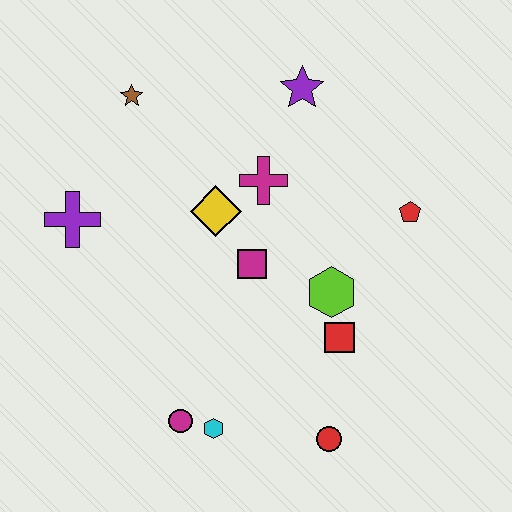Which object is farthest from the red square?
The brown star is farthest from the red square.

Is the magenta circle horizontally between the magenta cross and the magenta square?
No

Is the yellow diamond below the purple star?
Yes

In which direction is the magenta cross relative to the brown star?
The magenta cross is to the right of the brown star.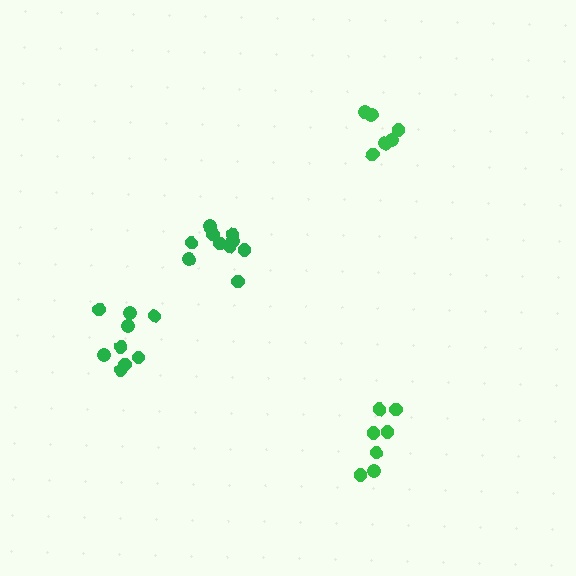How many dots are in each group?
Group 1: 7 dots, Group 2: 6 dots, Group 3: 9 dots, Group 4: 10 dots (32 total).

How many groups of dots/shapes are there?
There are 4 groups.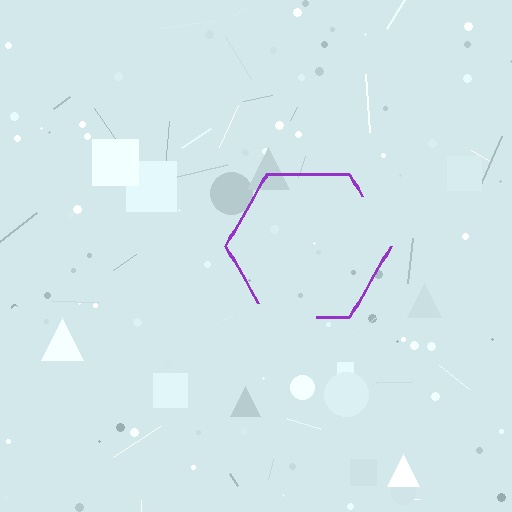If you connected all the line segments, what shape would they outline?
They would outline a hexagon.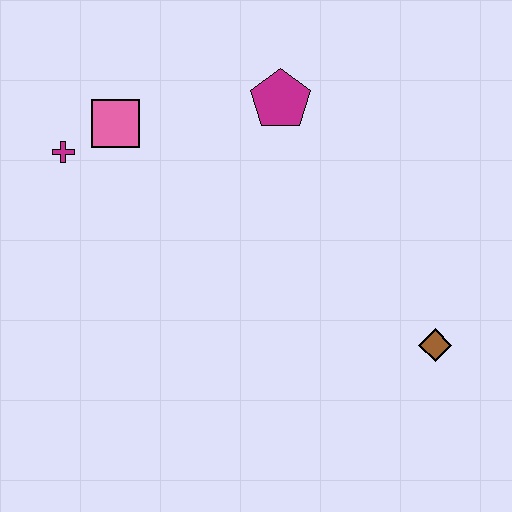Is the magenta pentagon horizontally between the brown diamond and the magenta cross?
Yes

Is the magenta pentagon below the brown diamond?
No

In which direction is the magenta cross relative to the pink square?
The magenta cross is to the left of the pink square.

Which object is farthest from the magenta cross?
The brown diamond is farthest from the magenta cross.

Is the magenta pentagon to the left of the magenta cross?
No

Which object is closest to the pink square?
The magenta cross is closest to the pink square.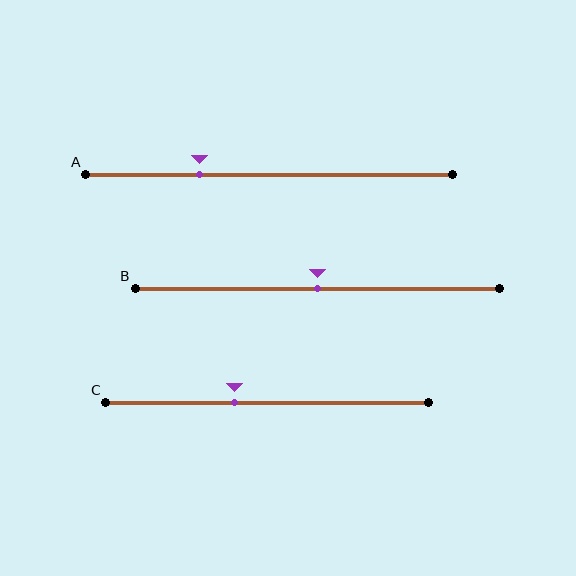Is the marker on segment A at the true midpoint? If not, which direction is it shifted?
No, the marker on segment A is shifted to the left by about 19% of the segment length.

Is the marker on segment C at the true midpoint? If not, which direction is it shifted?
No, the marker on segment C is shifted to the left by about 10% of the segment length.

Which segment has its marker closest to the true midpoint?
Segment B has its marker closest to the true midpoint.